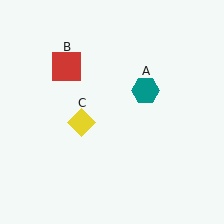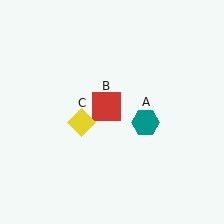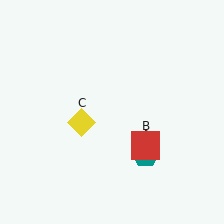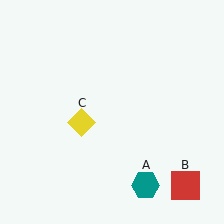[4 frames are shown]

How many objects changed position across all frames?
2 objects changed position: teal hexagon (object A), red square (object B).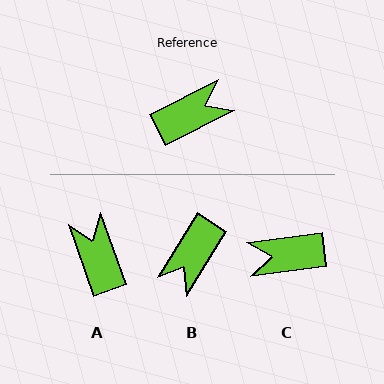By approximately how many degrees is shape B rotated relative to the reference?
Approximately 149 degrees clockwise.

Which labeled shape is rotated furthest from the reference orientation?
C, about 160 degrees away.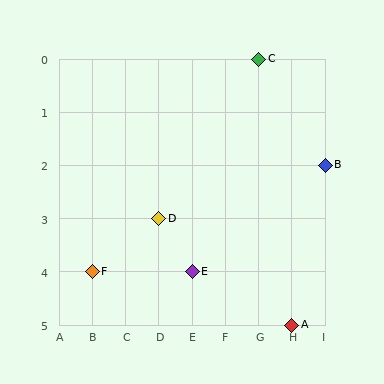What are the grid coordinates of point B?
Point B is at grid coordinates (I, 2).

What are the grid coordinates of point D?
Point D is at grid coordinates (D, 3).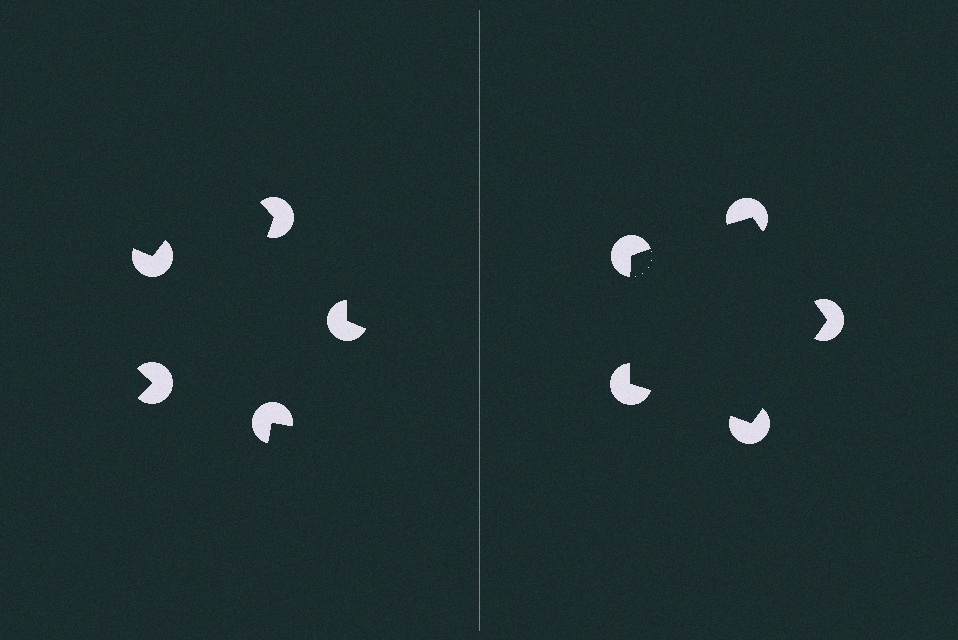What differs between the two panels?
The pac-man discs are positioned identically on both sides; only the wedge orientations differ. On the right they align to a pentagon; on the left they are misaligned.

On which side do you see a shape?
An illusory pentagon appears on the right side. On the left side the wedge cuts are rotated, so no coherent shape forms.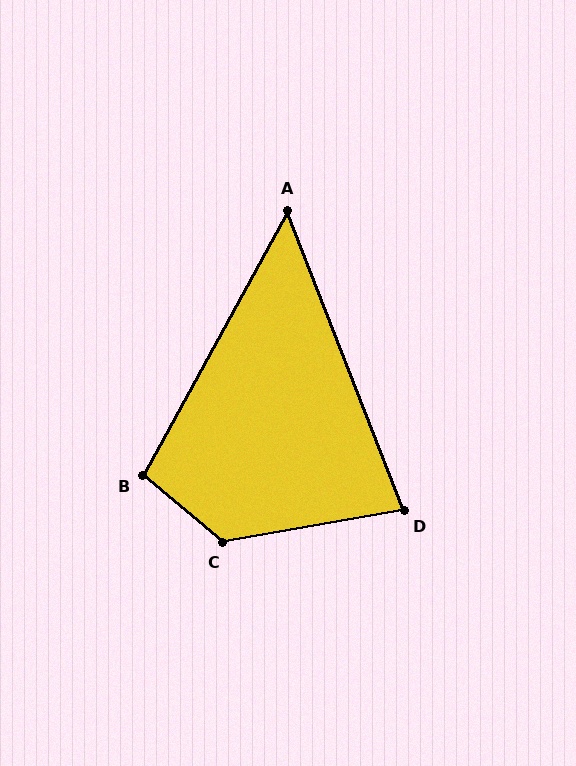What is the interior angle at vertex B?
Approximately 101 degrees (obtuse).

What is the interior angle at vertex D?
Approximately 79 degrees (acute).